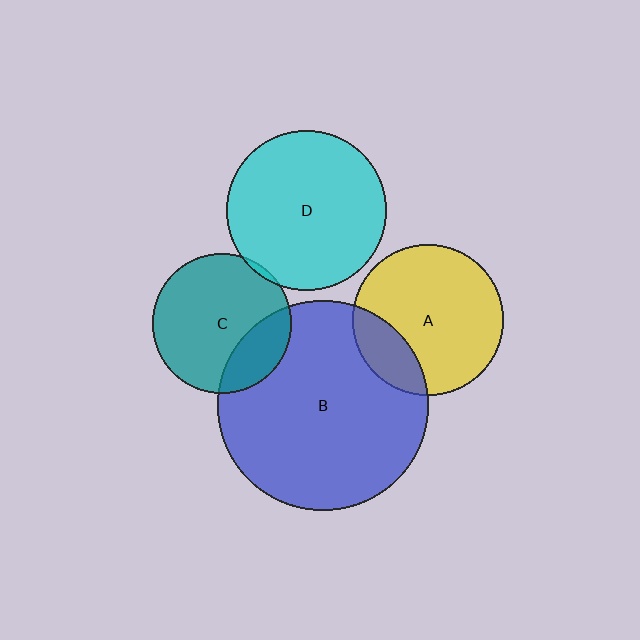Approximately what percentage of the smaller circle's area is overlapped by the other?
Approximately 25%.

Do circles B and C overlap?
Yes.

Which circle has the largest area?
Circle B (blue).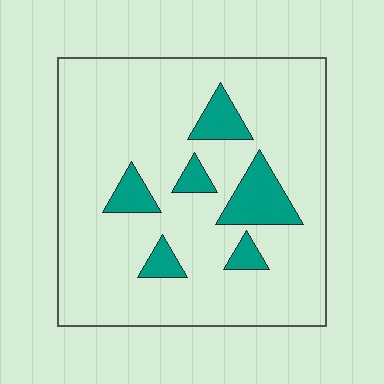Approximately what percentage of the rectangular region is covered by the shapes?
Approximately 15%.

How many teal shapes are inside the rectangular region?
6.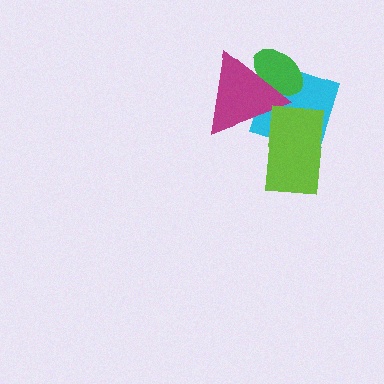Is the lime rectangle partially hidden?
No, no other shape covers it.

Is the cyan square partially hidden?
Yes, it is partially covered by another shape.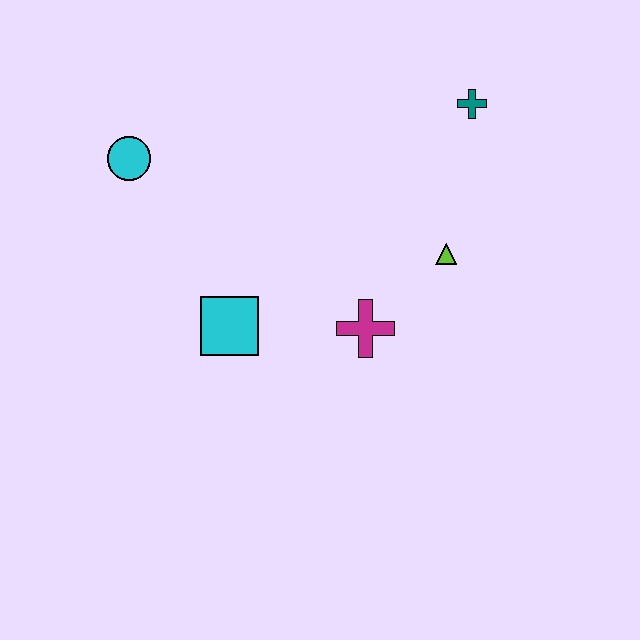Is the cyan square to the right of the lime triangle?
No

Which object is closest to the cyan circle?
The cyan square is closest to the cyan circle.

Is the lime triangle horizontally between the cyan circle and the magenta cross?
No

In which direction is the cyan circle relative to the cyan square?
The cyan circle is above the cyan square.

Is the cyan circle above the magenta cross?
Yes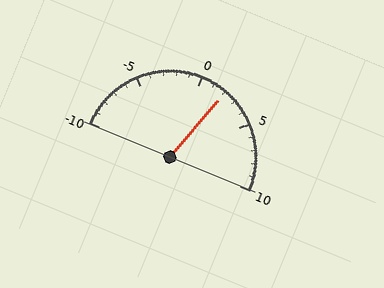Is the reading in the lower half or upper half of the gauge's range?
The reading is in the upper half of the range (-10 to 10).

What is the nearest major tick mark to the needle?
The nearest major tick mark is 0.